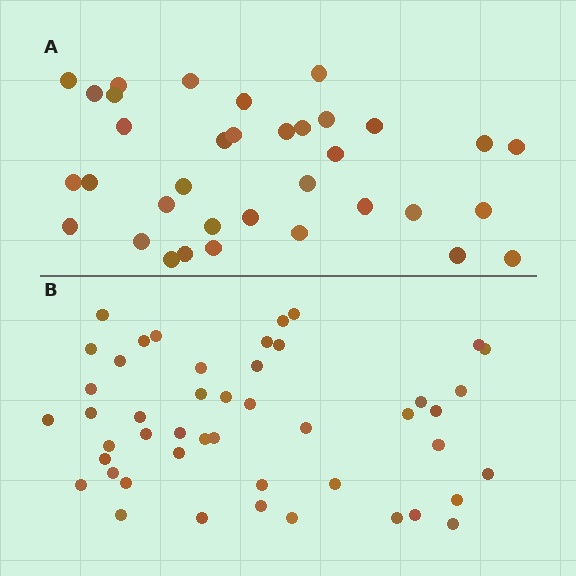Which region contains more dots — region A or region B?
Region B (the bottom region) has more dots.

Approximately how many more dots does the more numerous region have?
Region B has roughly 12 or so more dots than region A.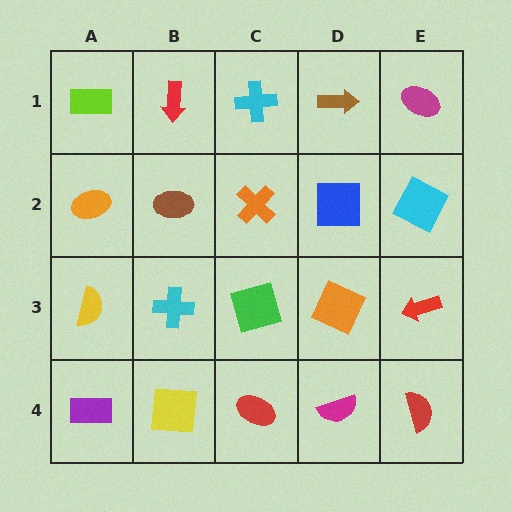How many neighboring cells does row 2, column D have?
4.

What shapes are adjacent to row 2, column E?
A magenta ellipse (row 1, column E), a red arrow (row 3, column E), a blue square (row 2, column D).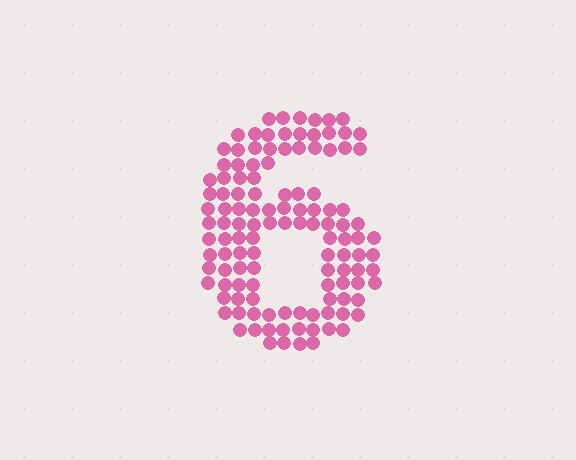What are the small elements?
The small elements are circles.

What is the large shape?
The large shape is the digit 6.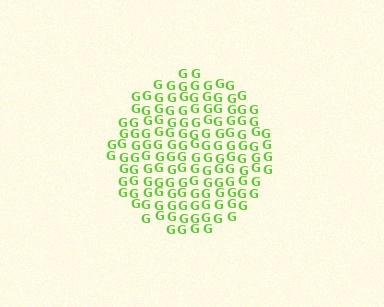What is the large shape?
The large shape is a circle.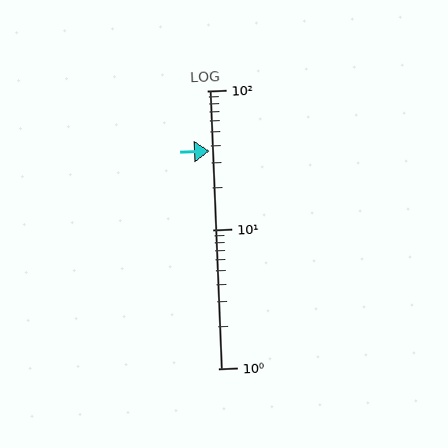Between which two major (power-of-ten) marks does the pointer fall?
The pointer is between 10 and 100.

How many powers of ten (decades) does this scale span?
The scale spans 2 decades, from 1 to 100.